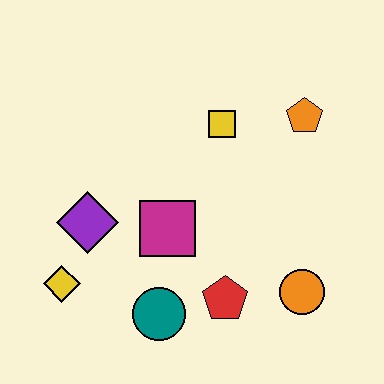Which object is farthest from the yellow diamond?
The orange pentagon is farthest from the yellow diamond.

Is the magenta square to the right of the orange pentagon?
No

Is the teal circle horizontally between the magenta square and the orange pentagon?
No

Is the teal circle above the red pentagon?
No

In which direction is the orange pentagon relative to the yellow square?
The orange pentagon is to the right of the yellow square.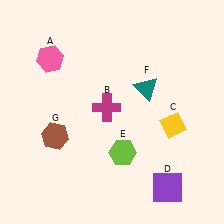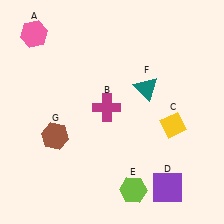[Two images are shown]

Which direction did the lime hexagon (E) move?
The lime hexagon (E) moved down.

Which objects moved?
The objects that moved are: the pink hexagon (A), the lime hexagon (E).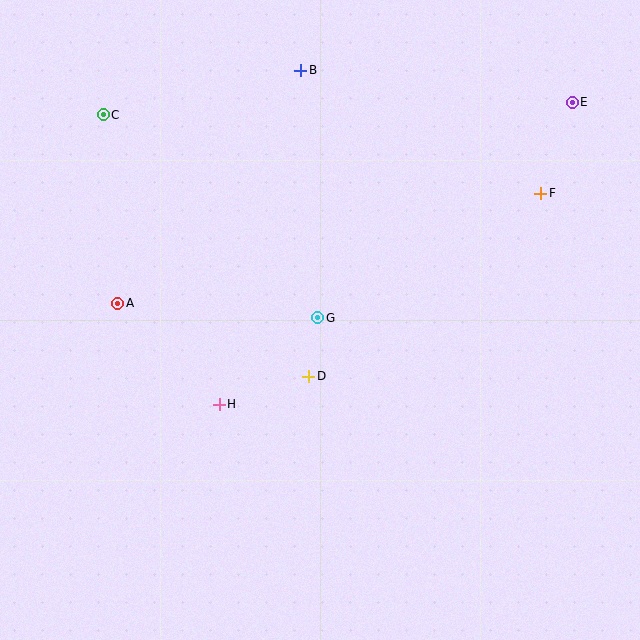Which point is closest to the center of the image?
Point G at (318, 318) is closest to the center.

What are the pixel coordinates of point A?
Point A is at (118, 303).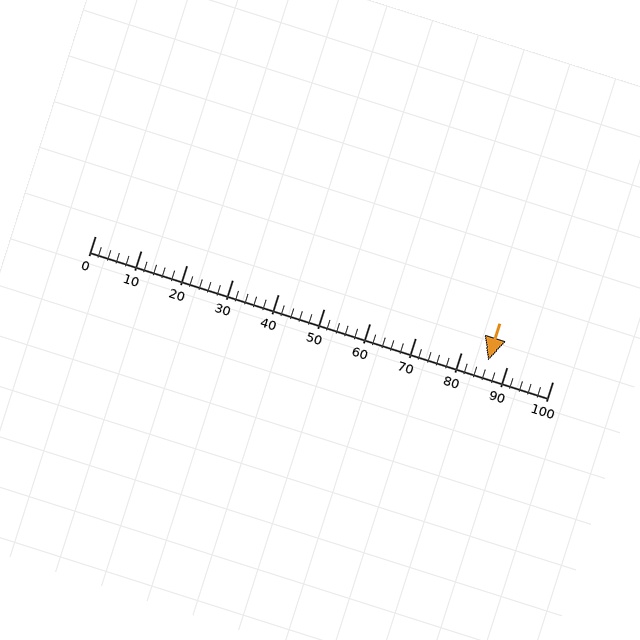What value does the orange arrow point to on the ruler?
The orange arrow points to approximately 86.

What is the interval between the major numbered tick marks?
The major tick marks are spaced 10 units apart.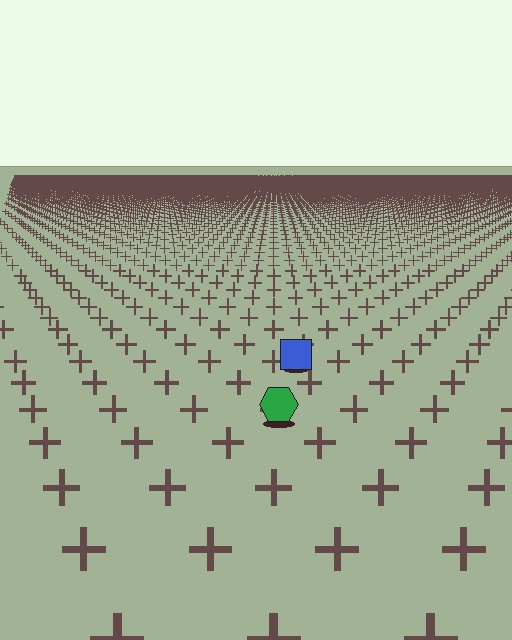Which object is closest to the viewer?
The green hexagon is closest. The texture marks near it are larger and more spread out.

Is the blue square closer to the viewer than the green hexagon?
No. The green hexagon is closer — you can tell from the texture gradient: the ground texture is coarser near it.